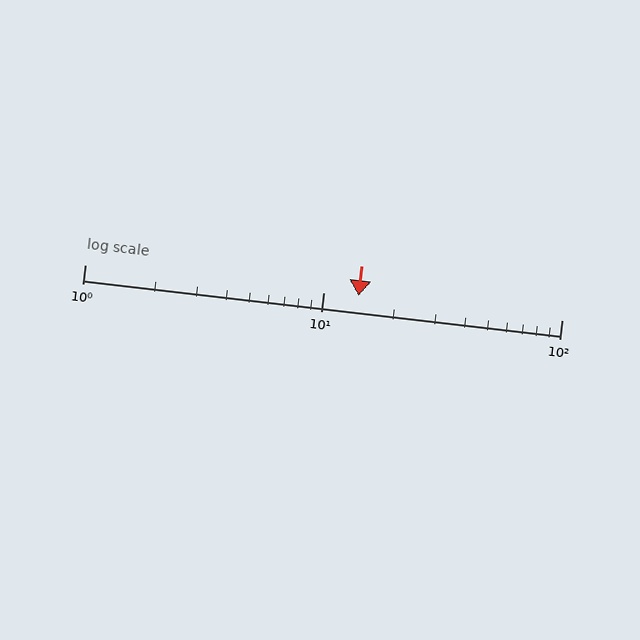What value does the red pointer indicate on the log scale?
The pointer indicates approximately 14.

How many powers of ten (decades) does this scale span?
The scale spans 2 decades, from 1 to 100.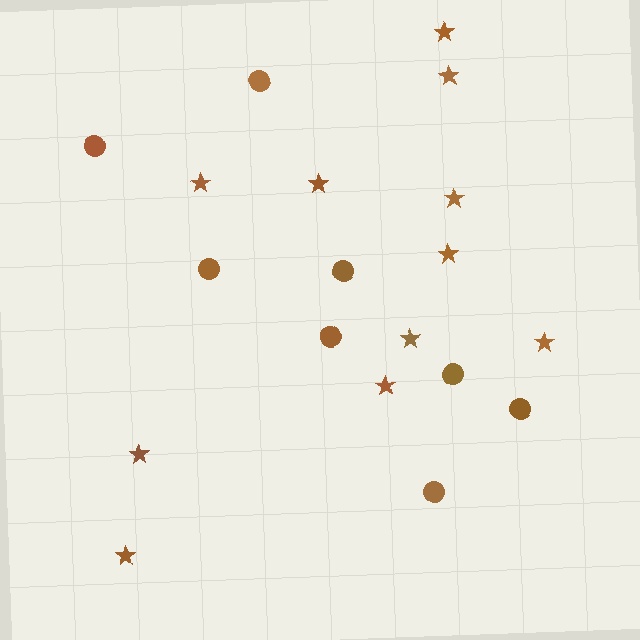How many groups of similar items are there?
There are 2 groups: one group of circles (8) and one group of stars (11).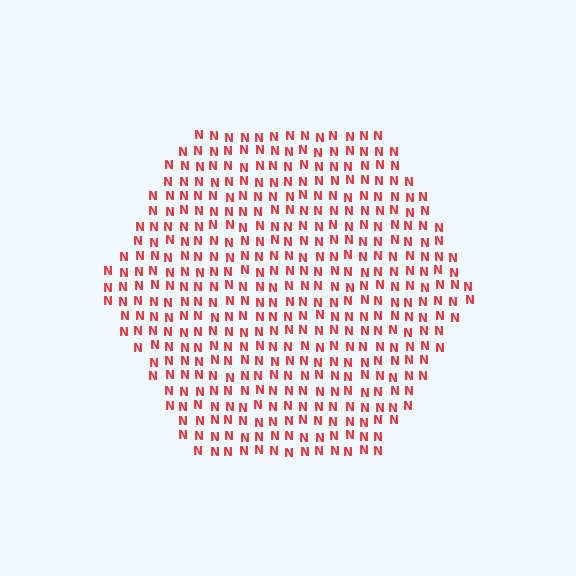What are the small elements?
The small elements are letter N's.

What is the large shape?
The large shape is a hexagon.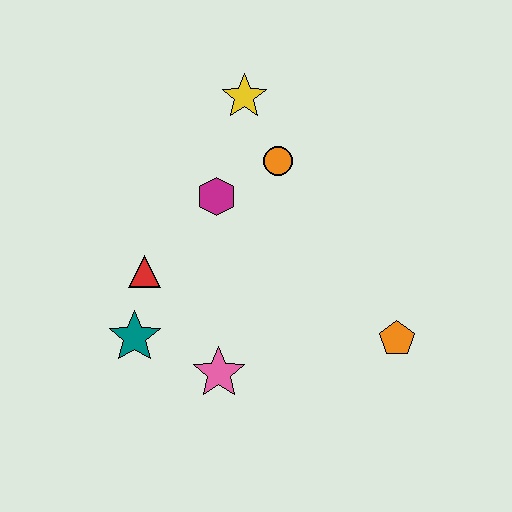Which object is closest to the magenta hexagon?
The orange circle is closest to the magenta hexagon.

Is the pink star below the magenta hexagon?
Yes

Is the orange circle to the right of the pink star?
Yes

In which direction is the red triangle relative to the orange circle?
The red triangle is to the left of the orange circle.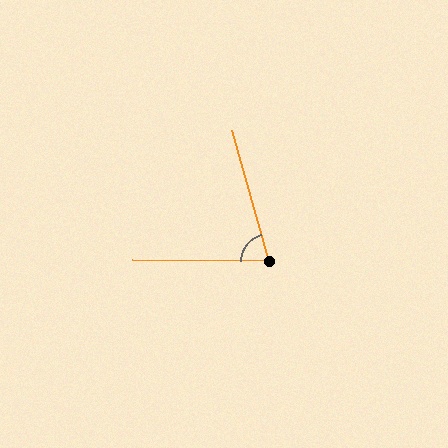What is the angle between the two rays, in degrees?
Approximately 74 degrees.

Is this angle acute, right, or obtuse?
It is acute.